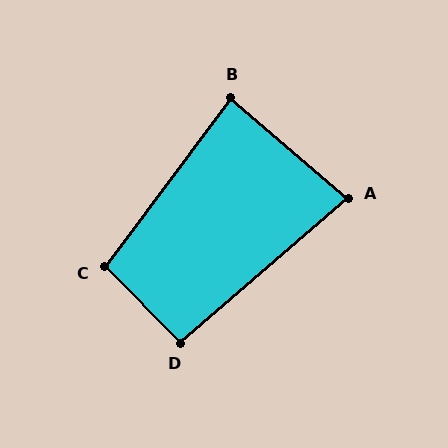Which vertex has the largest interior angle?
C, at approximately 98 degrees.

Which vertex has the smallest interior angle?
A, at approximately 82 degrees.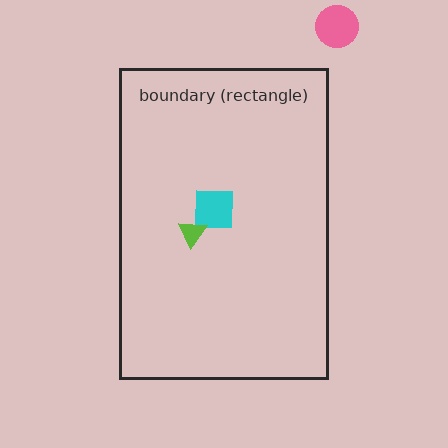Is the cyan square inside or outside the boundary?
Inside.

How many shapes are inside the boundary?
2 inside, 1 outside.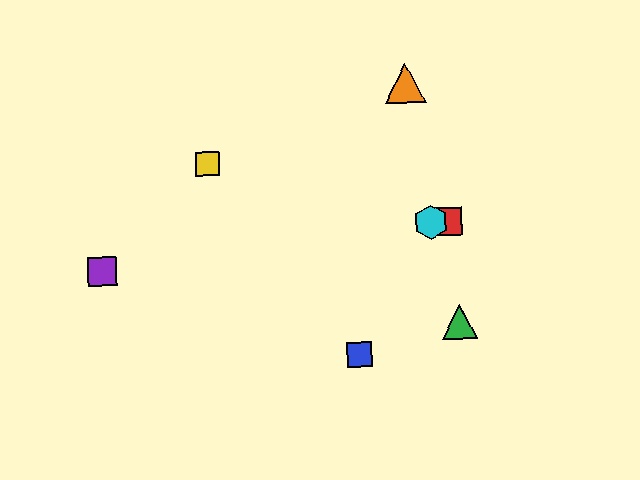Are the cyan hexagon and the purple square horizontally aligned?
No, the cyan hexagon is at y≈222 and the purple square is at y≈271.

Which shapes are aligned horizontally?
The red square, the cyan hexagon are aligned horizontally.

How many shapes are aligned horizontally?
2 shapes (the red square, the cyan hexagon) are aligned horizontally.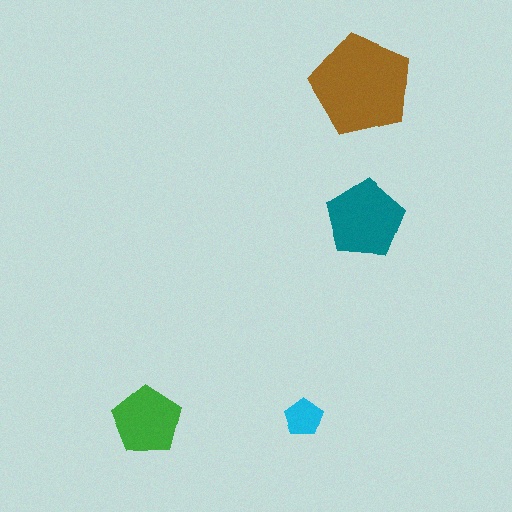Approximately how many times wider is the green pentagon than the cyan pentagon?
About 2 times wider.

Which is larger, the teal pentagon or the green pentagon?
The teal one.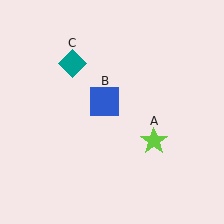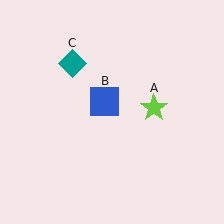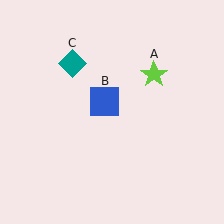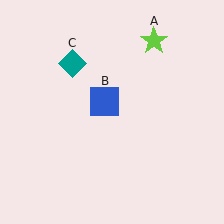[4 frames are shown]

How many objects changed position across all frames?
1 object changed position: lime star (object A).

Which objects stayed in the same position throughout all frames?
Blue square (object B) and teal diamond (object C) remained stationary.